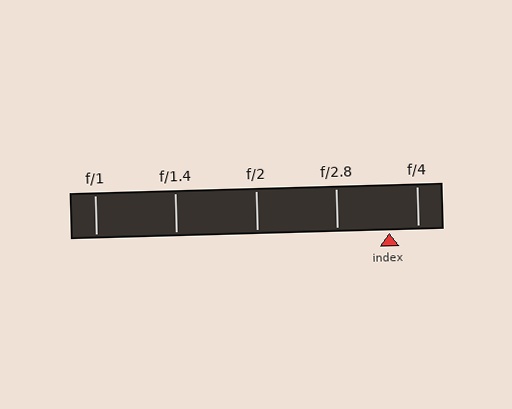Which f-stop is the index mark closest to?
The index mark is closest to f/4.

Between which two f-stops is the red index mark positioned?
The index mark is between f/2.8 and f/4.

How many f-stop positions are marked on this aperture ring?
There are 5 f-stop positions marked.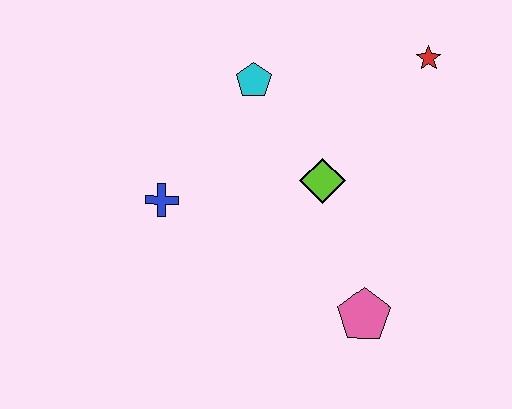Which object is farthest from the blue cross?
The red star is farthest from the blue cross.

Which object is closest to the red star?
The lime diamond is closest to the red star.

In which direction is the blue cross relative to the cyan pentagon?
The blue cross is below the cyan pentagon.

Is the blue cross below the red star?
Yes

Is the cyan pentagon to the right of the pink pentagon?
No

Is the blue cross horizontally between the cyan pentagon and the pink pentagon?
No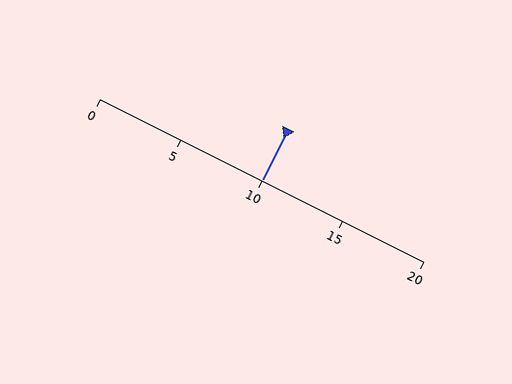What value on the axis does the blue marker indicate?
The marker indicates approximately 10.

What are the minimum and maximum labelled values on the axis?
The axis runs from 0 to 20.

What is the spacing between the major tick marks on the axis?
The major ticks are spaced 5 apart.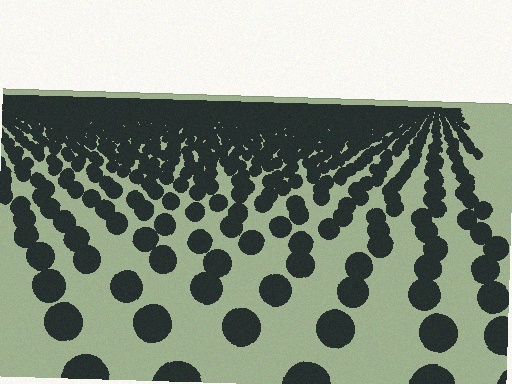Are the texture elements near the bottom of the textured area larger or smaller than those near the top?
Larger. Near the bottom, elements are closer to the viewer and appear at a bigger on-screen size.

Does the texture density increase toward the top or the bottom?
Density increases toward the top.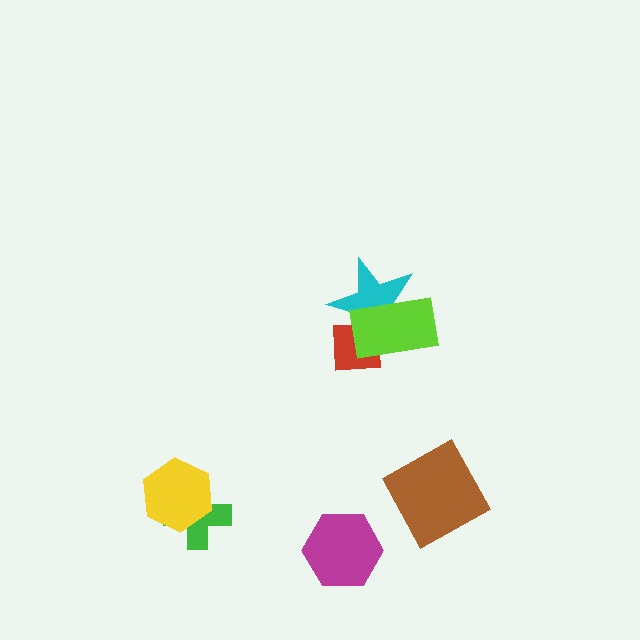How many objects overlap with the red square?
2 objects overlap with the red square.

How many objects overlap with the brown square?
0 objects overlap with the brown square.